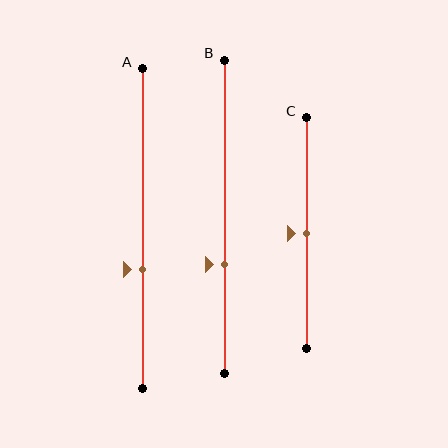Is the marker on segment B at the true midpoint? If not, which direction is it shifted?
No, the marker on segment B is shifted downward by about 15% of the segment length.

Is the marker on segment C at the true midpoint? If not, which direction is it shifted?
Yes, the marker on segment C is at the true midpoint.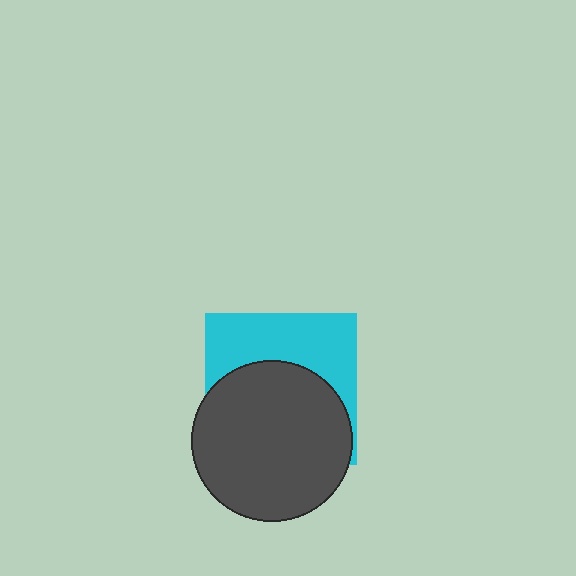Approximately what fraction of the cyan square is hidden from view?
Roughly 58% of the cyan square is hidden behind the dark gray circle.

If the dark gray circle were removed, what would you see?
You would see the complete cyan square.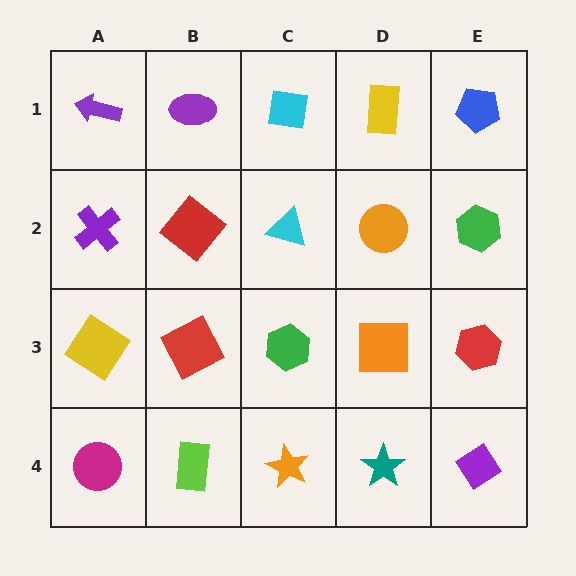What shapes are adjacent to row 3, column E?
A green hexagon (row 2, column E), a purple diamond (row 4, column E), an orange square (row 3, column D).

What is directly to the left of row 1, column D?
A cyan square.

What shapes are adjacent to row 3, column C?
A cyan triangle (row 2, column C), an orange star (row 4, column C), a red square (row 3, column B), an orange square (row 3, column D).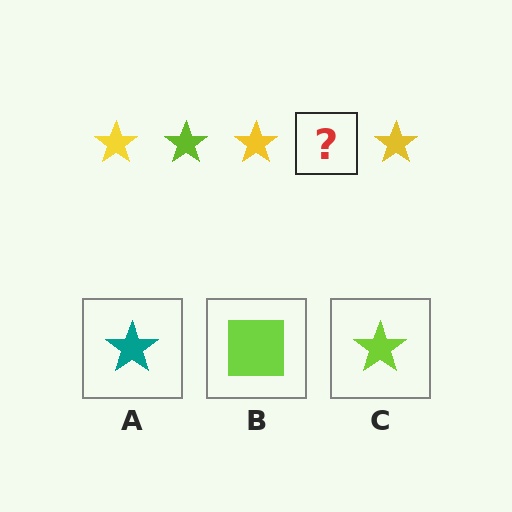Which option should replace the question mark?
Option C.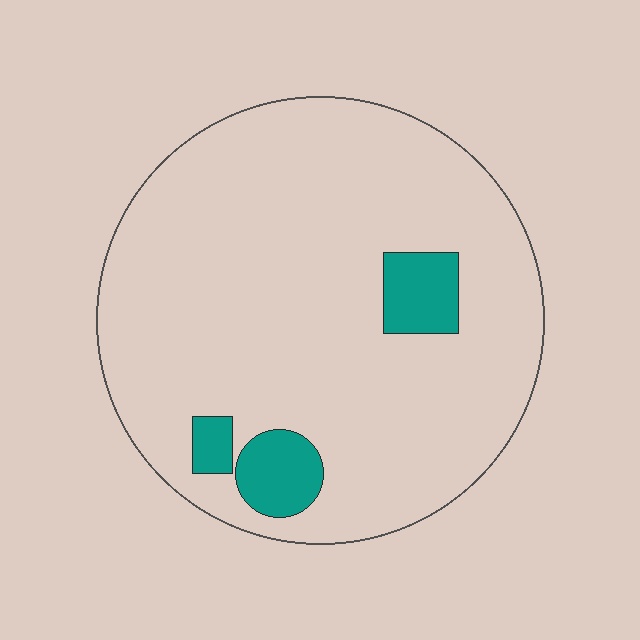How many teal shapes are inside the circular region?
3.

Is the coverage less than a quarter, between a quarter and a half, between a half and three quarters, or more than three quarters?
Less than a quarter.